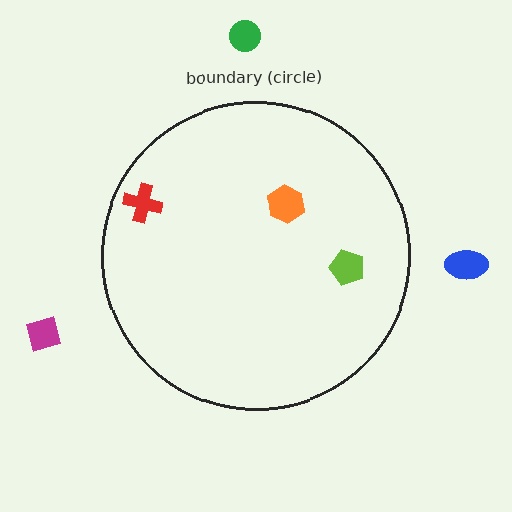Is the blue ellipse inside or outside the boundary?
Outside.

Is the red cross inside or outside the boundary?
Inside.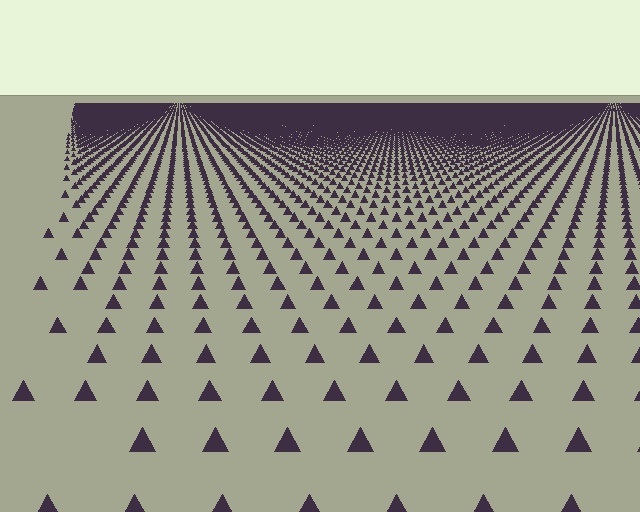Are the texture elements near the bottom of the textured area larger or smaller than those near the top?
Larger. Near the bottom, elements are closer to the viewer and appear at a bigger on-screen size.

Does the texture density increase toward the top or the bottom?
Density increases toward the top.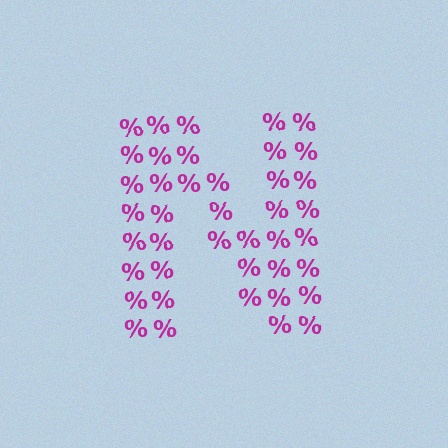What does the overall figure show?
The overall figure shows the letter N.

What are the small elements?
The small elements are percent signs.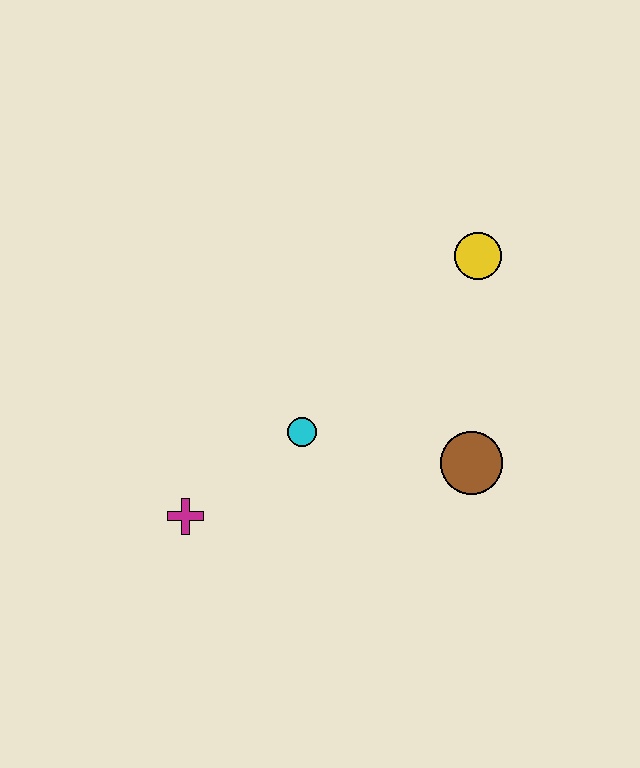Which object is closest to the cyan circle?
The magenta cross is closest to the cyan circle.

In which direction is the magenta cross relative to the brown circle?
The magenta cross is to the left of the brown circle.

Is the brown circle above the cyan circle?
No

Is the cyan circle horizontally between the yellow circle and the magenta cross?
Yes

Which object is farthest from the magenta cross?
The yellow circle is farthest from the magenta cross.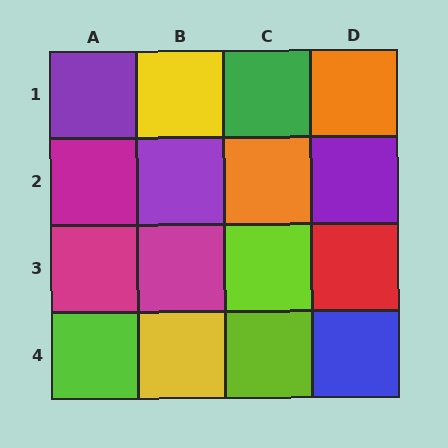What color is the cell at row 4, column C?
Lime.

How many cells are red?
1 cell is red.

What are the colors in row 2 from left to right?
Magenta, purple, orange, purple.